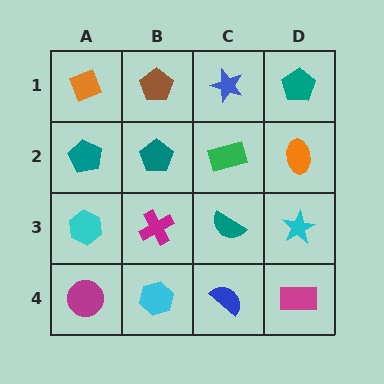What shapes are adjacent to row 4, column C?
A teal semicircle (row 3, column C), a cyan hexagon (row 4, column B), a magenta rectangle (row 4, column D).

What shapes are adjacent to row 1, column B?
A teal pentagon (row 2, column B), an orange diamond (row 1, column A), a blue star (row 1, column C).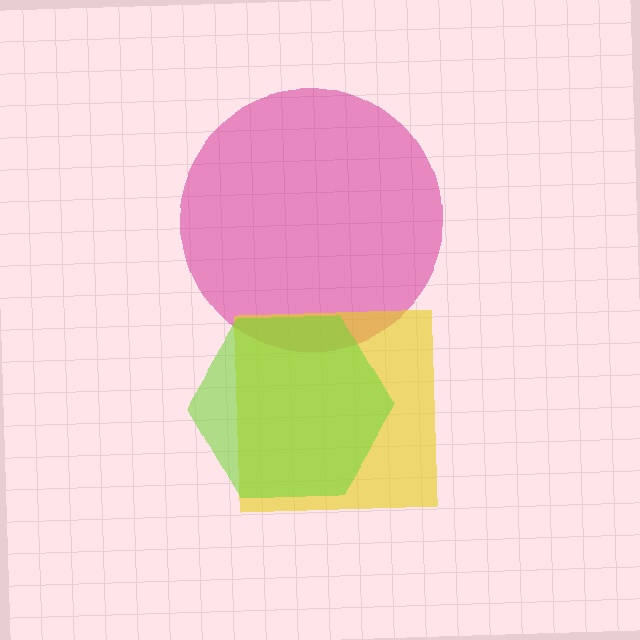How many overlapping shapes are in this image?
There are 3 overlapping shapes in the image.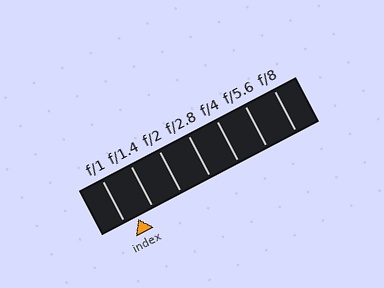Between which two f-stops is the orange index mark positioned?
The index mark is between f/1 and f/1.4.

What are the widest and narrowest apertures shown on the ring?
The widest aperture shown is f/1 and the narrowest is f/8.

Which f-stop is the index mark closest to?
The index mark is closest to f/1.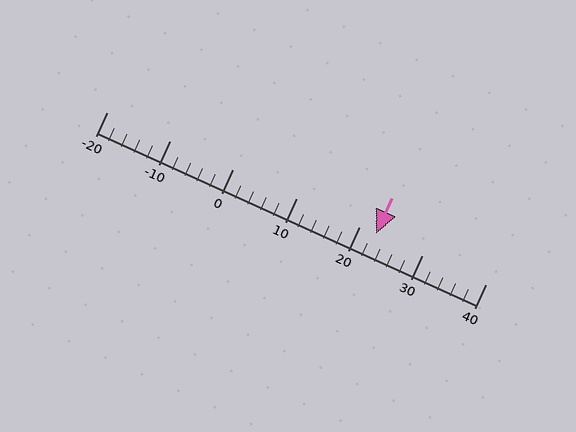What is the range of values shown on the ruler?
The ruler shows values from -20 to 40.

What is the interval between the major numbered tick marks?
The major tick marks are spaced 10 units apart.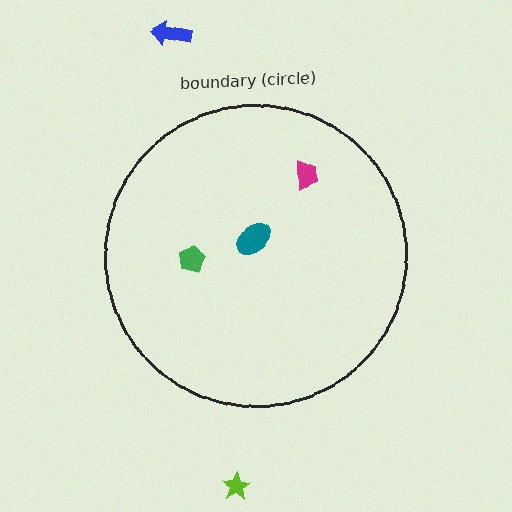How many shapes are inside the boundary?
3 inside, 2 outside.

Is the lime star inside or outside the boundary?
Outside.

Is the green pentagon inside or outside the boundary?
Inside.